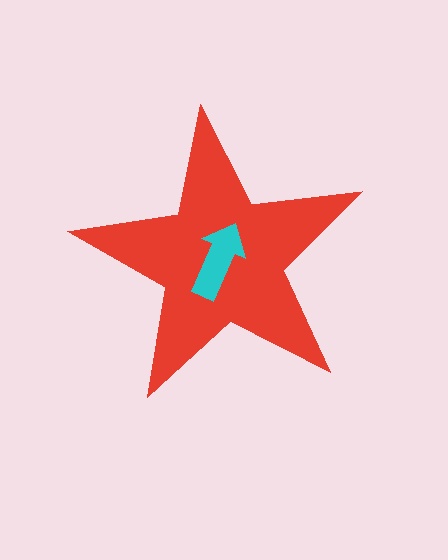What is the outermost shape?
The red star.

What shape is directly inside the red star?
The cyan arrow.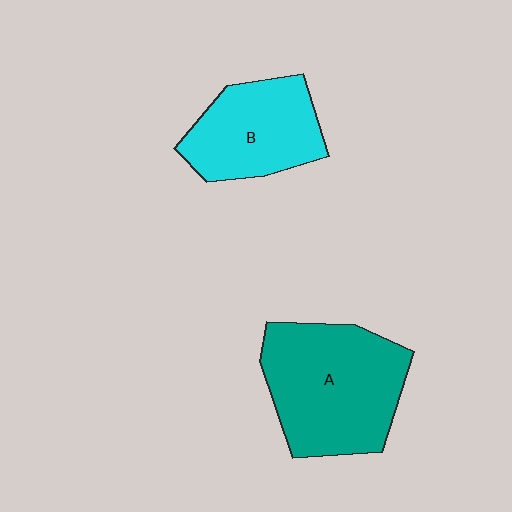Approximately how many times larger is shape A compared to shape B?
Approximately 1.4 times.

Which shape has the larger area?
Shape A (teal).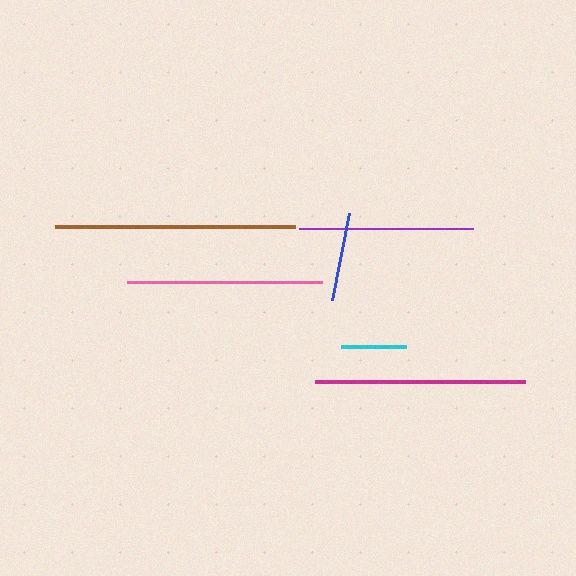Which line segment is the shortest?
The cyan line is the shortest at approximately 65 pixels.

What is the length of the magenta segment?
The magenta segment is approximately 210 pixels long.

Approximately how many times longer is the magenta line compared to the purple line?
The magenta line is approximately 1.2 times the length of the purple line.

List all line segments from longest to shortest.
From longest to shortest: brown, magenta, pink, purple, blue, cyan.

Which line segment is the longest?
The brown line is the longest at approximately 240 pixels.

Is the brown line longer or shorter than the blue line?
The brown line is longer than the blue line.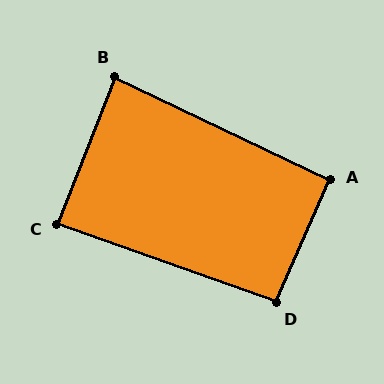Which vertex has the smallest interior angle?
B, at approximately 86 degrees.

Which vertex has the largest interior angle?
D, at approximately 94 degrees.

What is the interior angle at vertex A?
Approximately 92 degrees (approximately right).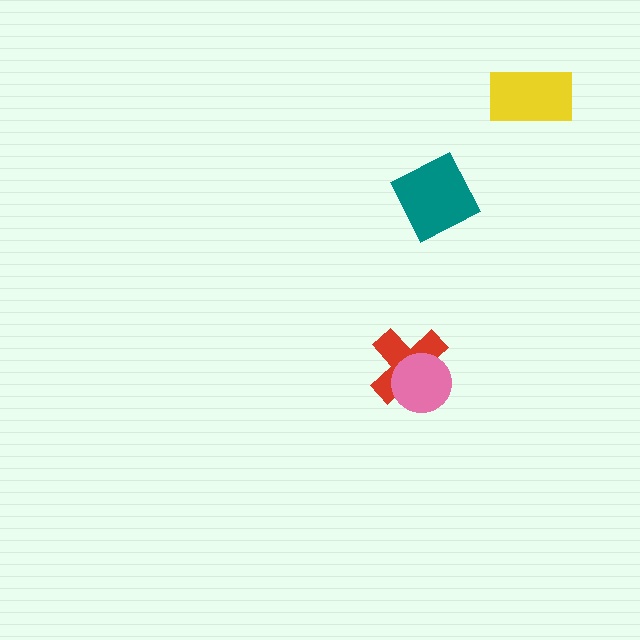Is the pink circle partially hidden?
No, no other shape covers it.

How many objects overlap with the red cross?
1 object overlaps with the red cross.